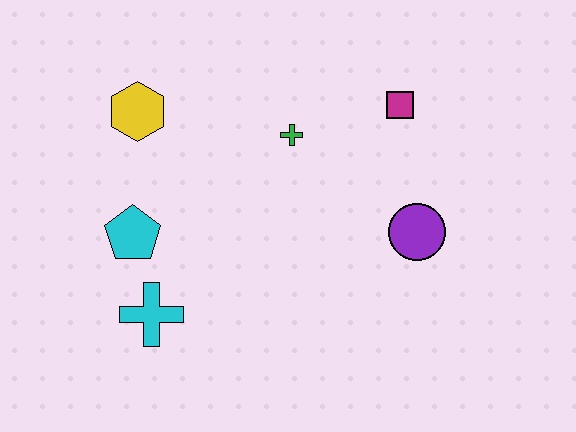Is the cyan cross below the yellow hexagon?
Yes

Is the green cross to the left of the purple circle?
Yes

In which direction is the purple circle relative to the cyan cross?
The purple circle is to the right of the cyan cross.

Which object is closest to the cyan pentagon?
The cyan cross is closest to the cyan pentagon.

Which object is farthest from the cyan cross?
The magenta square is farthest from the cyan cross.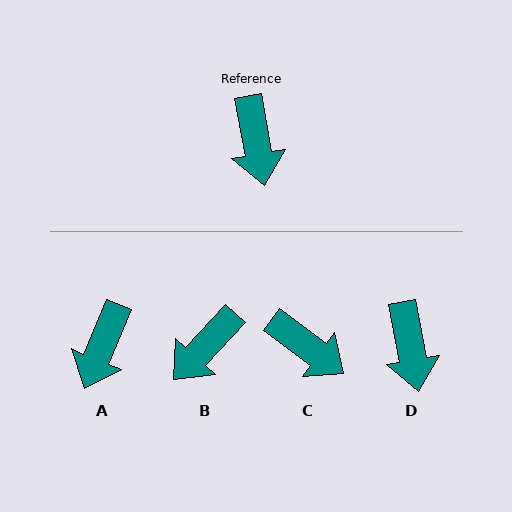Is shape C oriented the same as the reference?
No, it is off by about 43 degrees.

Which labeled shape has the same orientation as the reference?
D.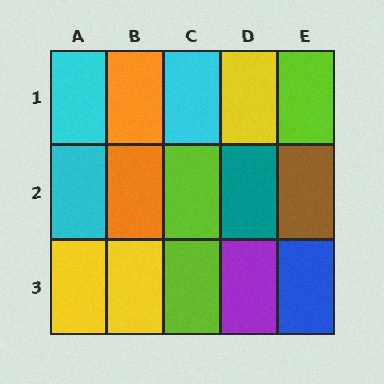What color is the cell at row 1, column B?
Orange.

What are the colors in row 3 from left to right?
Yellow, yellow, lime, purple, blue.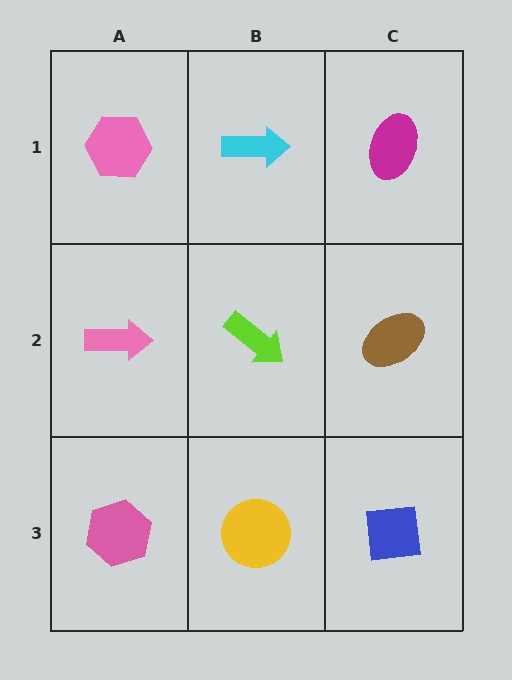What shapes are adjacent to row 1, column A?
A pink arrow (row 2, column A), a cyan arrow (row 1, column B).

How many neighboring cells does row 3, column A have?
2.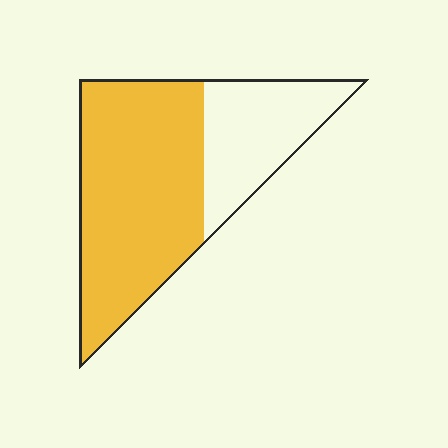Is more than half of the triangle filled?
Yes.